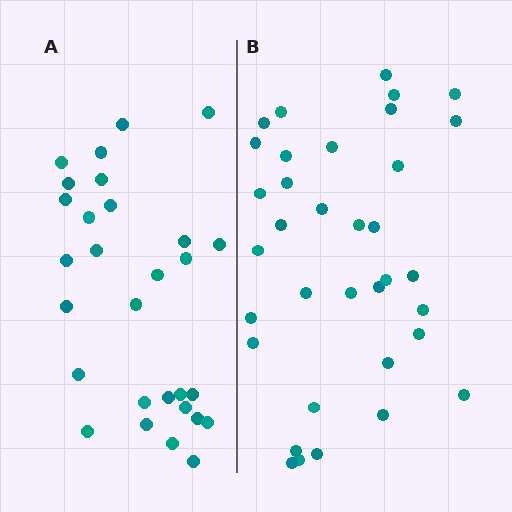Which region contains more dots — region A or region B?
Region B (the right region) has more dots.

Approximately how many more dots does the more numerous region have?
Region B has about 6 more dots than region A.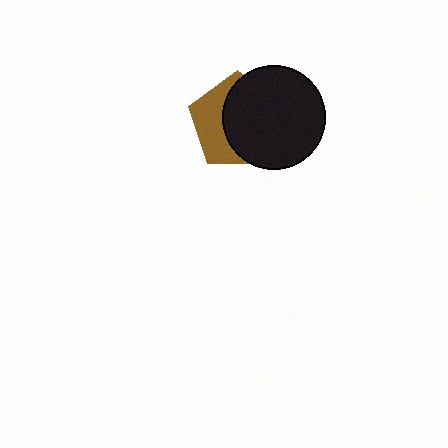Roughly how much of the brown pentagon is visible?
A small part of it is visible (roughly 38%).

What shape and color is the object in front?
The object in front is a black circle.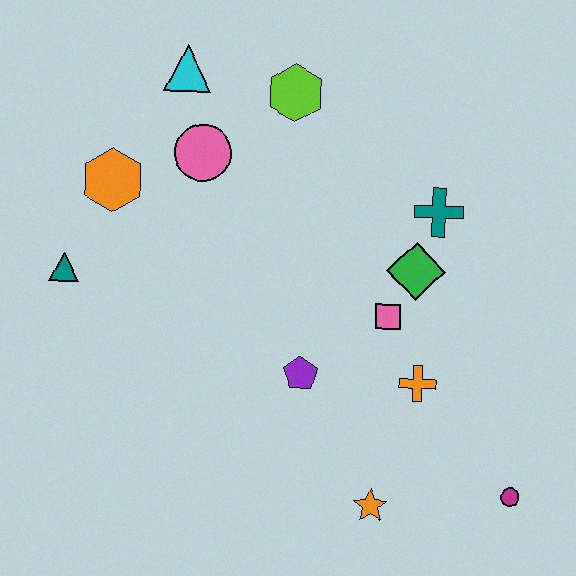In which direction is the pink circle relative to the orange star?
The pink circle is above the orange star.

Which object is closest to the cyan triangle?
The pink circle is closest to the cyan triangle.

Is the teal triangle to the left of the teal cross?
Yes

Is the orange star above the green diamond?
No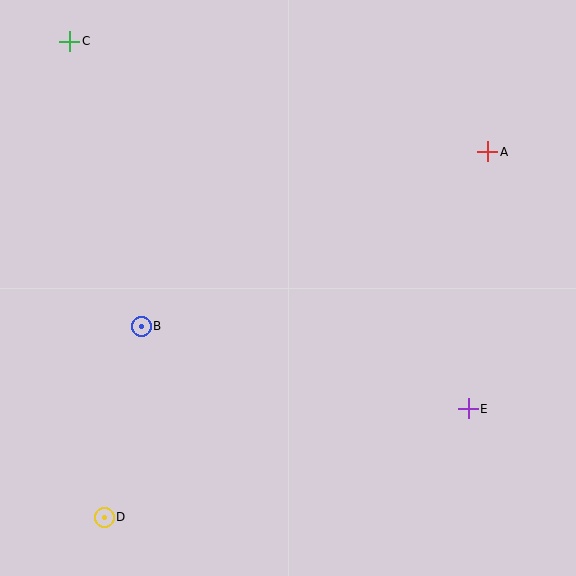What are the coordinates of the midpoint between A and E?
The midpoint between A and E is at (478, 280).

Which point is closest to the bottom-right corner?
Point E is closest to the bottom-right corner.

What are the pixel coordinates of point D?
Point D is at (104, 517).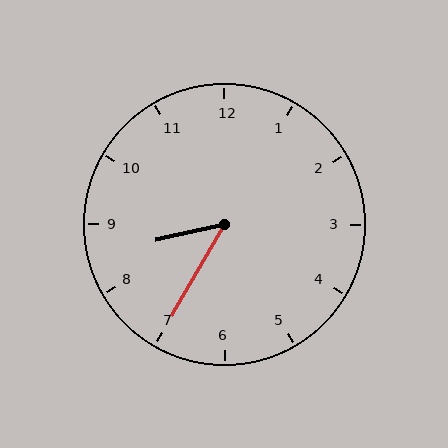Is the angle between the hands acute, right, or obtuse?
It is acute.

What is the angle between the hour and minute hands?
Approximately 48 degrees.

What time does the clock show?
8:35.